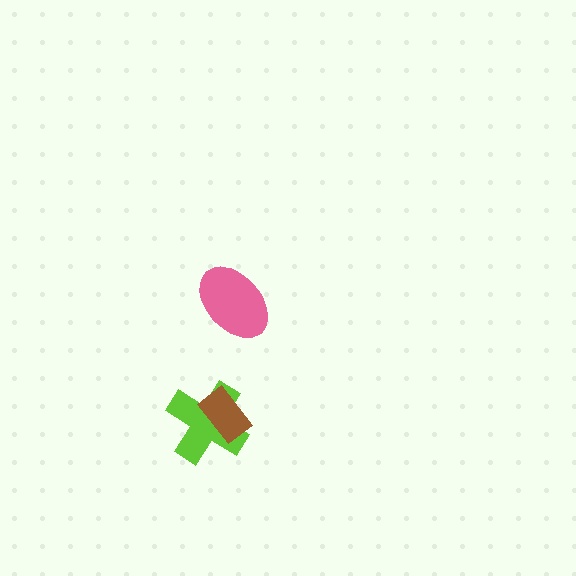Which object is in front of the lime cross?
The brown rectangle is in front of the lime cross.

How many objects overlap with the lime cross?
1 object overlaps with the lime cross.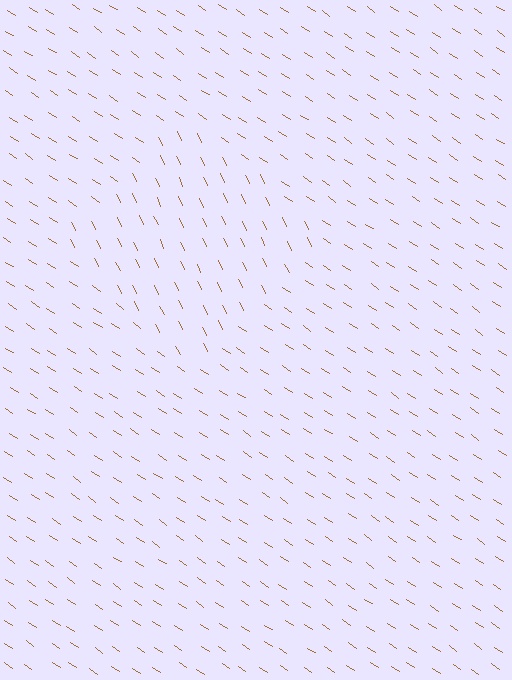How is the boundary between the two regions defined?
The boundary is defined purely by a change in line orientation (approximately 30 degrees difference). All lines are the same color and thickness.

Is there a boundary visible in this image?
Yes, there is a texture boundary formed by a change in line orientation.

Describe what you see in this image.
The image is filled with small brown line segments. A diamond region in the image has lines oriented differently from the surrounding lines, creating a visible texture boundary.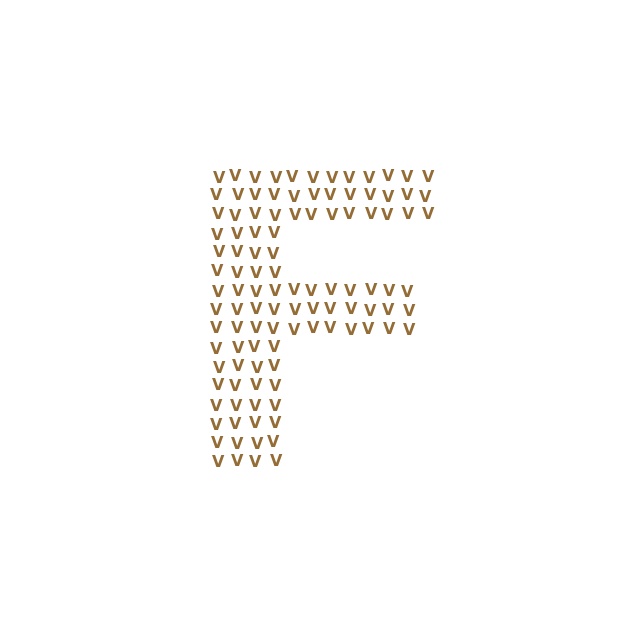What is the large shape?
The large shape is the letter F.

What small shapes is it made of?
It is made of small letter V's.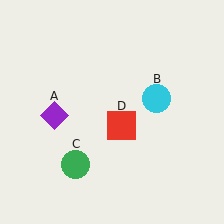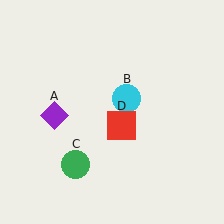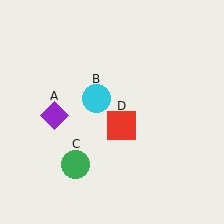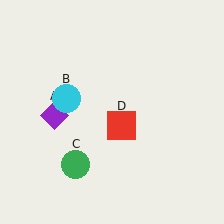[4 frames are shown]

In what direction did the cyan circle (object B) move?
The cyan circle (object B) moved left.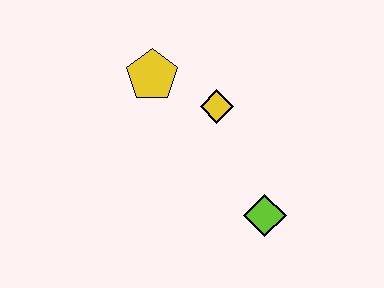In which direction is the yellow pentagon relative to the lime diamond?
The yellow pentagon is above the lime diamond.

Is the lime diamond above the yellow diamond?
No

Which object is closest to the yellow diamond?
The yellow pentagon is closest to the yellow diamond.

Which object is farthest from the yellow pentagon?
The lime diamond is farthest from the yellow pentagon.